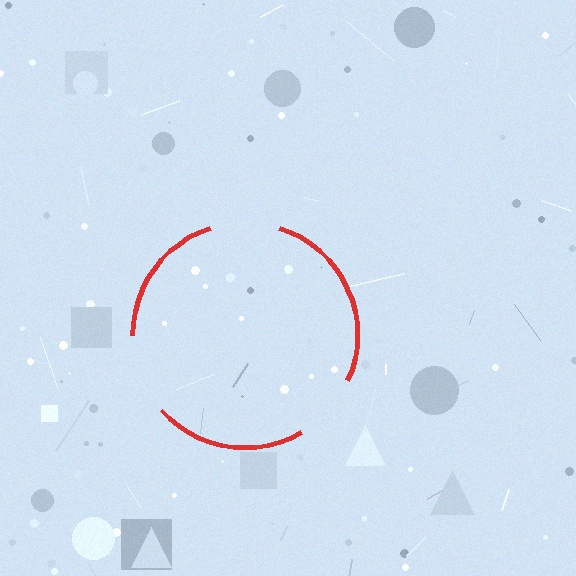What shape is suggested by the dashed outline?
The dashed outline suggests a circle.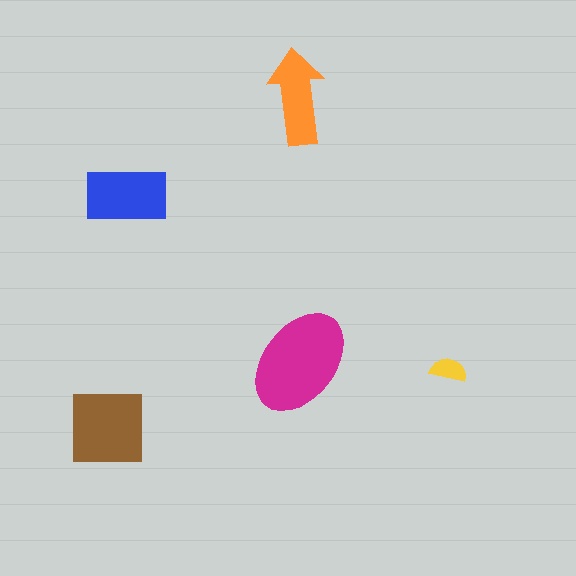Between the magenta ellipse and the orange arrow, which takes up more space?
The magenta ellipse.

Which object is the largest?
The magenta ellipse.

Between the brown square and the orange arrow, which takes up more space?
The brown square.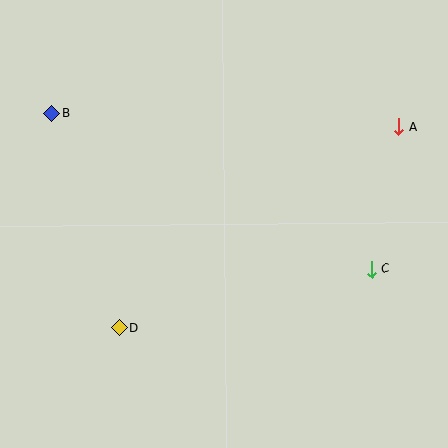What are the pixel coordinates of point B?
Point B is at (51, 113).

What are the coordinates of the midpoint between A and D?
The midpoint between A and D is at (259, 227).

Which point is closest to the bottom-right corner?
Point C is closest to the bottom-right corner.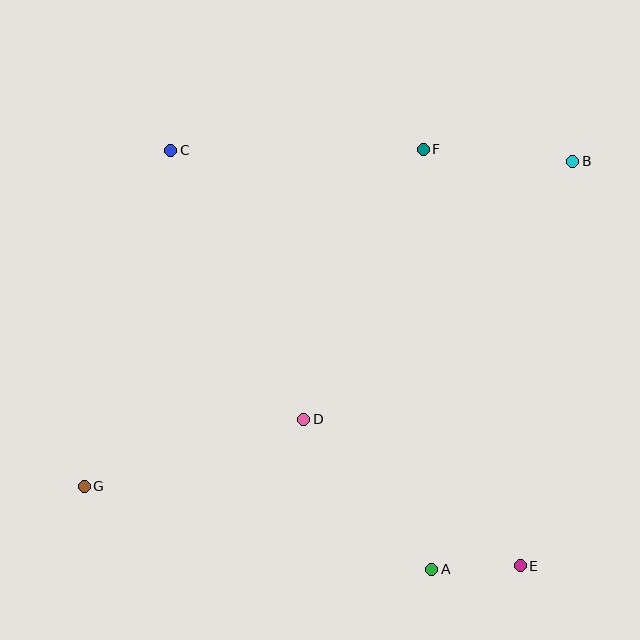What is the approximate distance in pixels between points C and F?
The distance between C and F is approximately 252 pixels.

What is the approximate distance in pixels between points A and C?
The distance between A and C is approximately 494 pixels.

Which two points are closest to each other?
Points A and E are closest to each other.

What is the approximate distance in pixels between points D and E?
The distance between D and E is approximately 262 pixels.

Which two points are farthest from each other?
Points B and G are farthest from each other.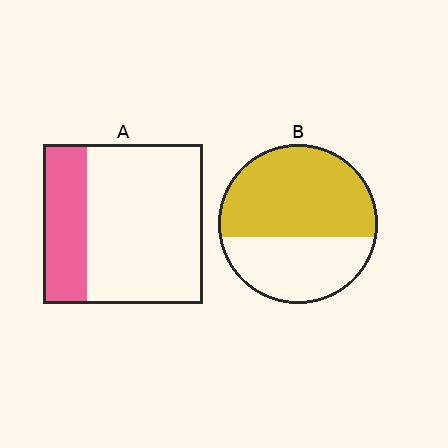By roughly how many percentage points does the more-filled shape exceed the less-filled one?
By roughly 35 percentage points (B over A).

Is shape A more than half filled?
No.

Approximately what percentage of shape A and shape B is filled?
A is approximately 30% and B is approximately 60%.